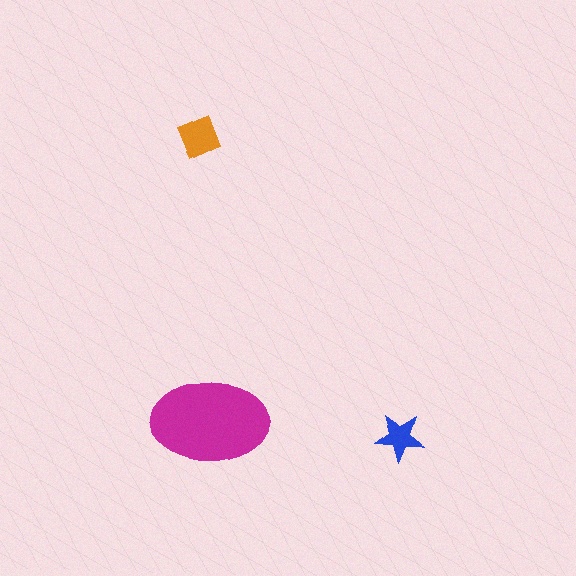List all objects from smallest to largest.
The blue star, the orange diamond, the magenta ellipse.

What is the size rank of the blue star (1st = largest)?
3rd.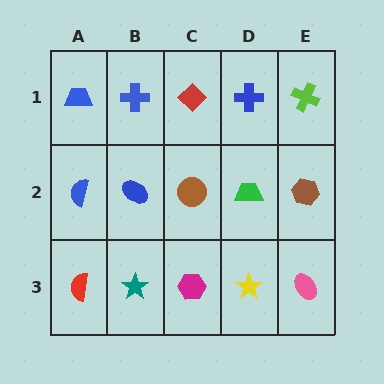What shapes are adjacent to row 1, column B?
A blue ellipse (row 2, column B), a blue trapezoid (row 1, column A), a red diamond (row 1, column C).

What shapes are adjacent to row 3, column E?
A brown hexagon (row 2, column E), a yellow star (row 3, column D).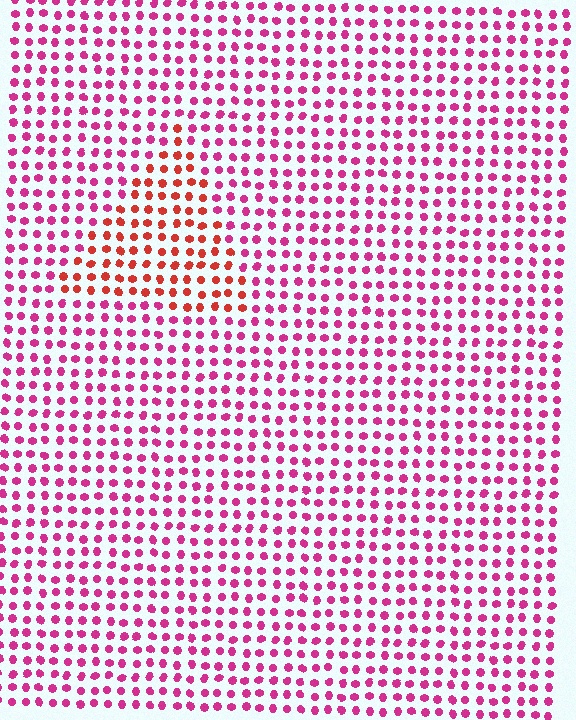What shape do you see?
I see a triangle.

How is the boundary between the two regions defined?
The boundary is defined purely by a slight shift in hue (about 38 degrees). Spacing, size, and orientation are identical on both sides.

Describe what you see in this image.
The image is filled with small magenta elements in a uniform arrangement. A triangle-shaped region is visible where the elements are tinted to a slightly different hue, forming a subtle color boundary.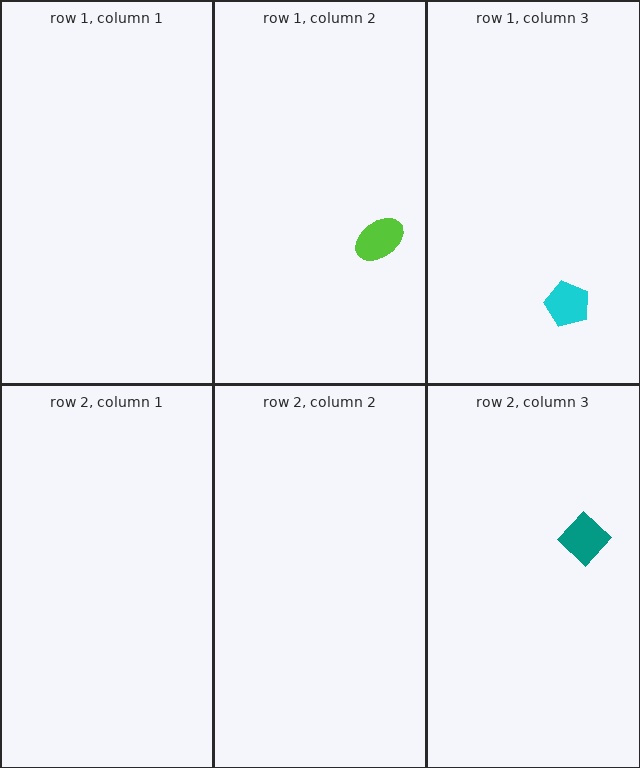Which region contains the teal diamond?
The row 2, column 3 region.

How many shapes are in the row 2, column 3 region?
1.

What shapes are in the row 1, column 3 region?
The cyan pentagon.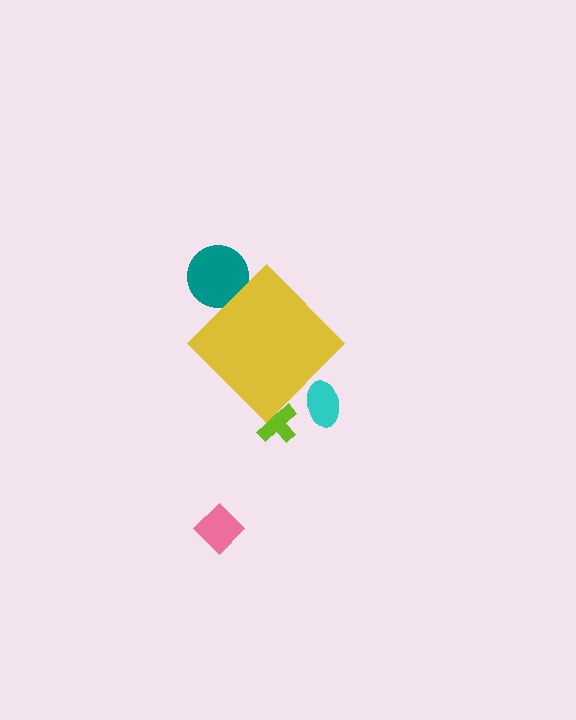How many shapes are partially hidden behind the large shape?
3 shapes are partially hidden.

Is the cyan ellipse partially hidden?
Yes, the cyan ellipse is partially hidden behind the yellow diamond.